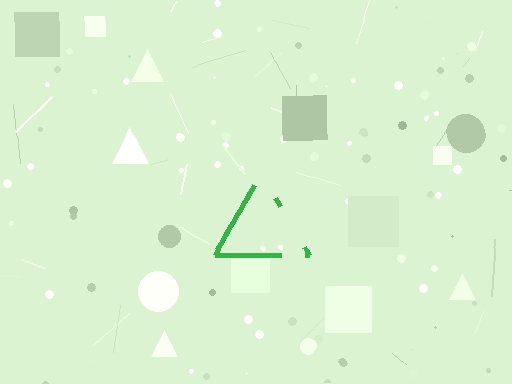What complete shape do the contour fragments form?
The contour fragments form a triangle.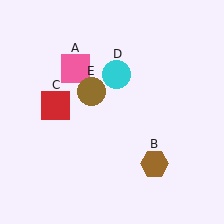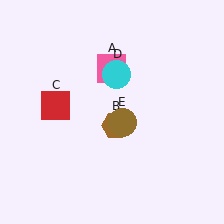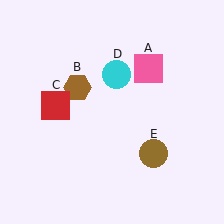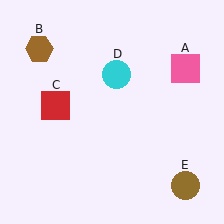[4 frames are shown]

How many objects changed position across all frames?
3 objects changed position: pink square (object A), brown hexagon (object B), brown circle (object E).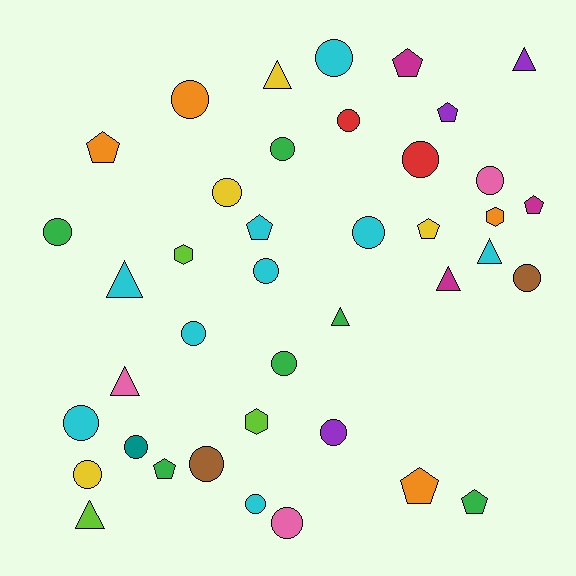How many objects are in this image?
There are 40 objects.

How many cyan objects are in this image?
There are 9 cyan objects.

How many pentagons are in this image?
There are 9 pentagons.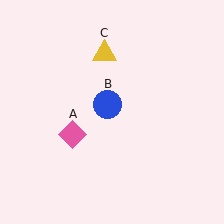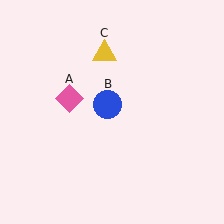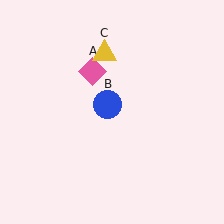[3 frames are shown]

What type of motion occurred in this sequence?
The pink diamond (object A) rotated clockwise around the center of the scene.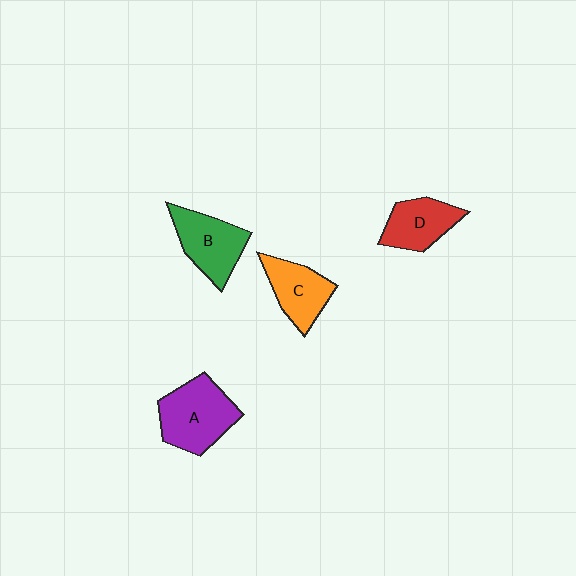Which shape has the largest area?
Shape A (purple).